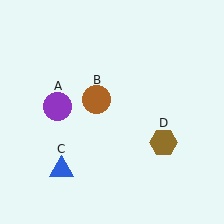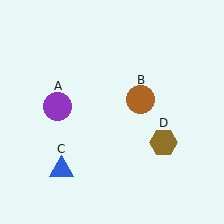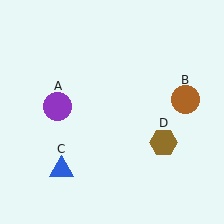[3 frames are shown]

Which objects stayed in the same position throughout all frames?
Purple circle (object A) and blue triangle (object C) and brown hexagon (object D) remained stationary.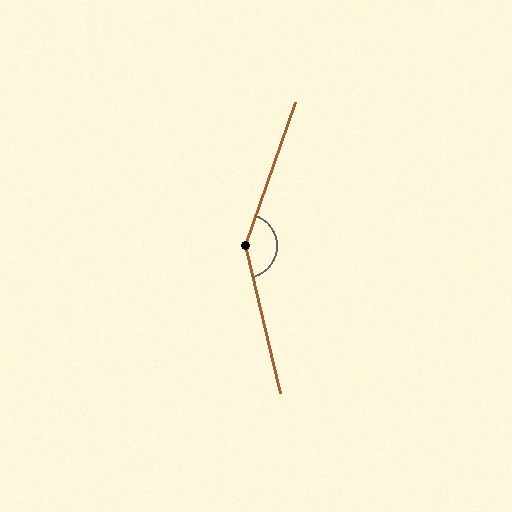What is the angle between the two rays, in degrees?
Approximately 148 degrees.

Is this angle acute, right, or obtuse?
It is obtuse.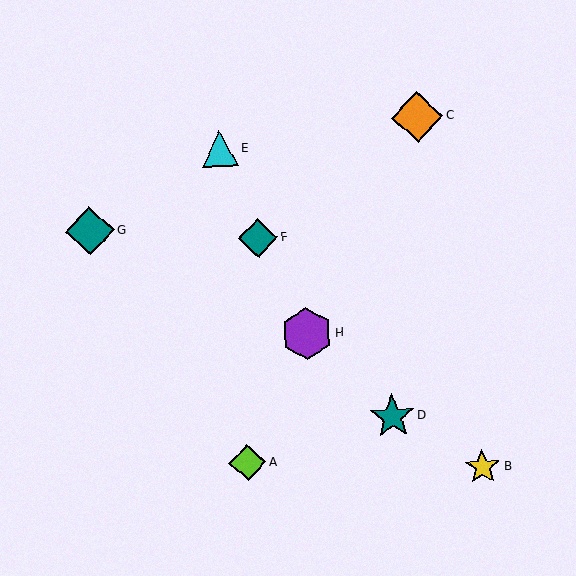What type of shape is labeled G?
Shape G is a teal diamond.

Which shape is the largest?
The purple hexagon (labeled H) is the largest.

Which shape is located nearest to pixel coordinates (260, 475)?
The lime diamond (labeled A) at (248, 463) is nearest to that location.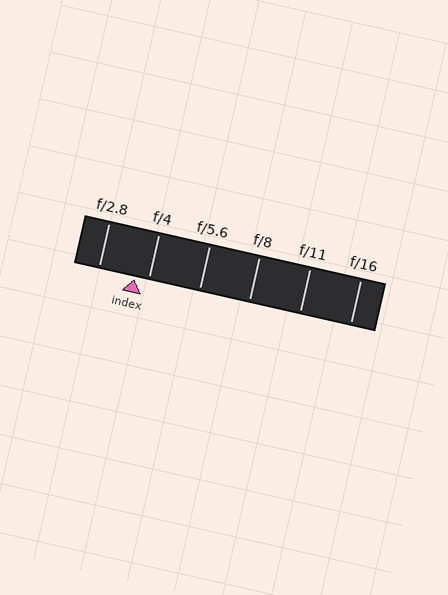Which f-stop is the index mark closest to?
The index mark is closest to f/4.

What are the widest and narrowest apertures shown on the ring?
The widest aperture shown is f/2.8 and the narrowest is f/16.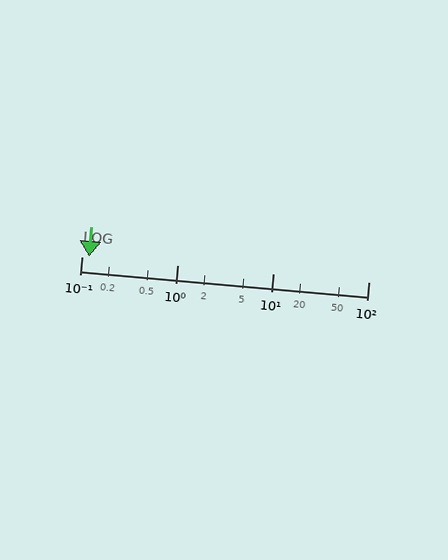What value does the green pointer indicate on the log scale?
The pointer indicates approximately 0.12.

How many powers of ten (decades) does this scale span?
The scale spans 3 decades, from 0.1 to 100.